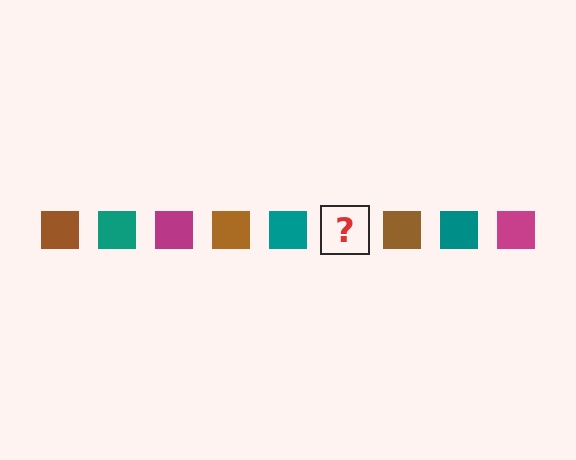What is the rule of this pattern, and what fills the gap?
The rule is that the pattern cycles through brown, teal, magenta squares. The gap should be filled with a magenta square.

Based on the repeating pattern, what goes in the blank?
The blank should be a magenta square.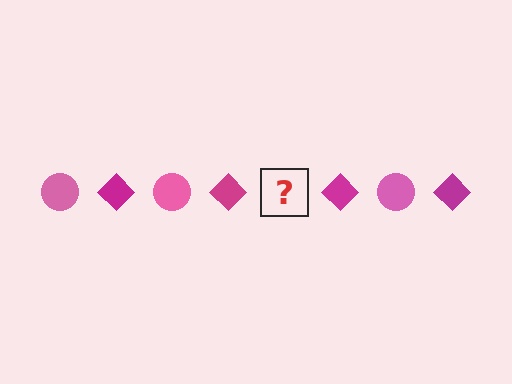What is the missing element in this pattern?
The missing element is a pink circle.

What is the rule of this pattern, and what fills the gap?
The rule is that the pattern alternates between pink circle and magenta diamond. The gap should be filled with a pink circle.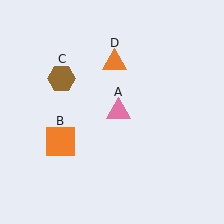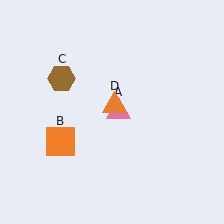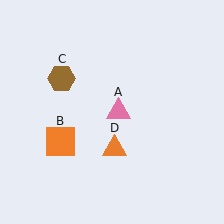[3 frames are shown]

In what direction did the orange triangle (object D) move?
The orange triangle (object D) moved down.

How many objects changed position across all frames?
1 object changed position: orange triangle (object D).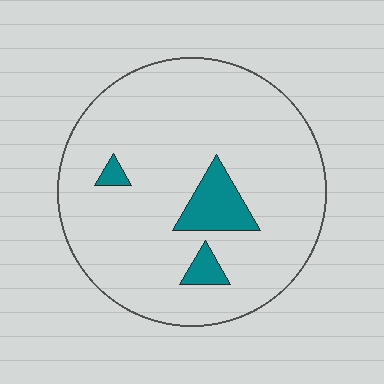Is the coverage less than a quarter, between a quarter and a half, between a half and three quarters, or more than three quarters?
Less than a quarter.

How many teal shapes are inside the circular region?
3.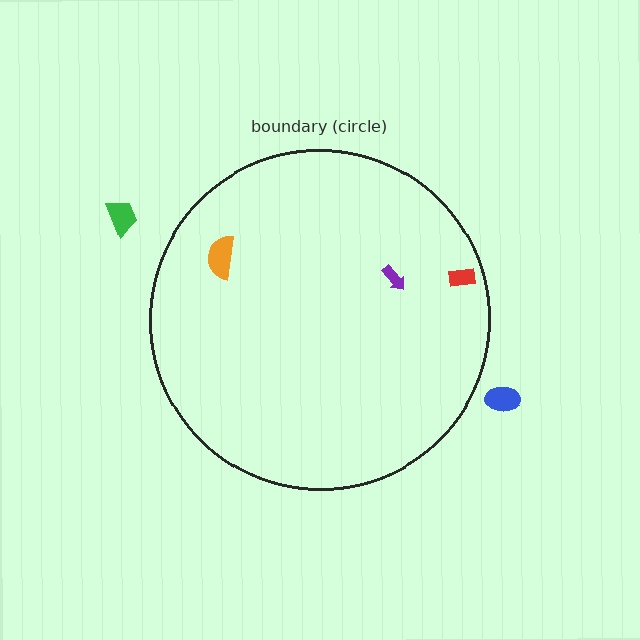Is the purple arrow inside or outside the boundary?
Inside.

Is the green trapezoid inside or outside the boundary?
Outside.